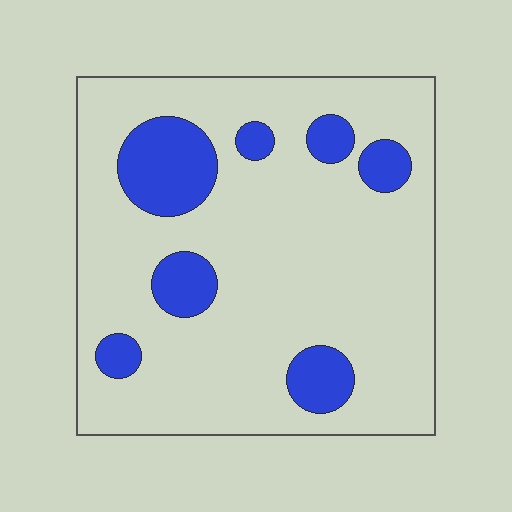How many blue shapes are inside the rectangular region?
7.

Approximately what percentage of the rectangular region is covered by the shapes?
Approximately 15%.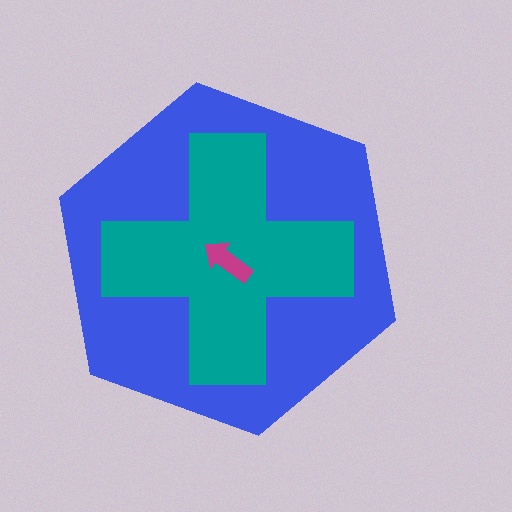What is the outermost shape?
The blue hexagon.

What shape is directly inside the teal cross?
The magenta arrow.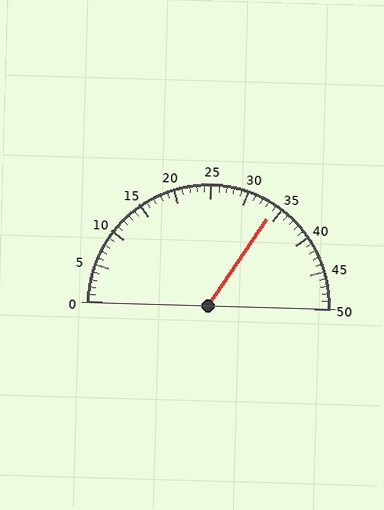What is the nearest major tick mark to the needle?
The nearest major tick mark is 35.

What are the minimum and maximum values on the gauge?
The gauge ranges from 0 to 50.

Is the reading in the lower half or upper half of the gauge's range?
The reading is in the upper half of the range (0 to 50).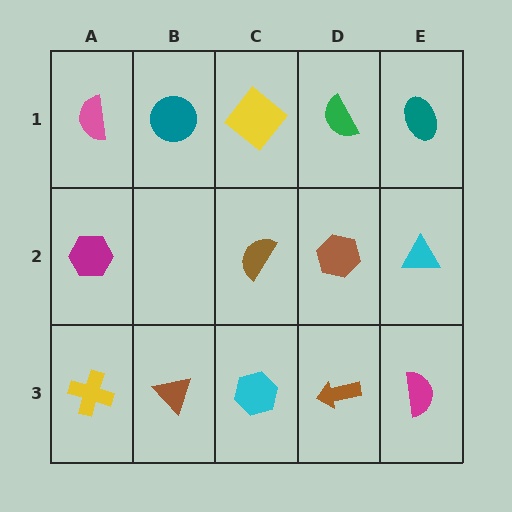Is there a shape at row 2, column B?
No, that cell is empty.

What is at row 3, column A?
A yellow cross.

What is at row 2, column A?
A magenta hexagon.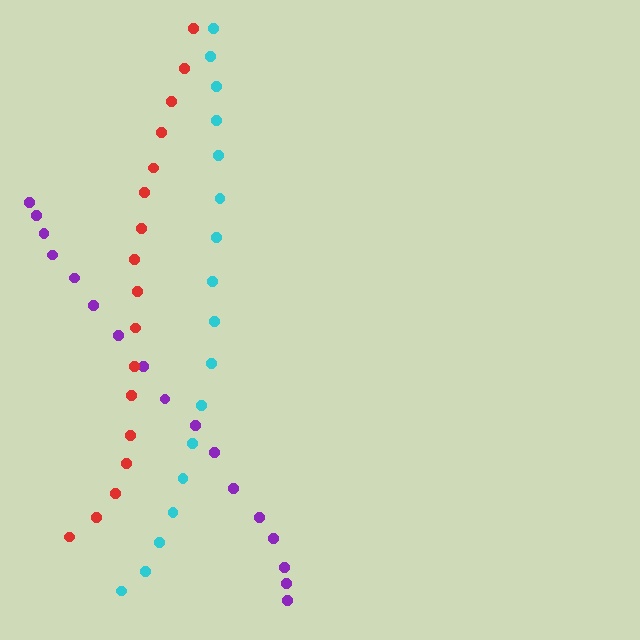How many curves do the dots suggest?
There are 3 distinct paths.